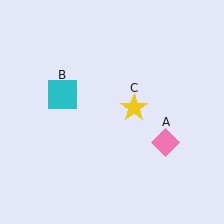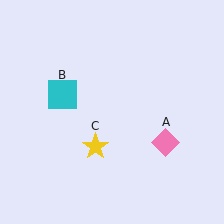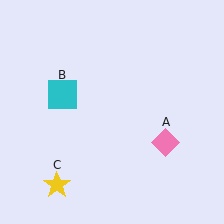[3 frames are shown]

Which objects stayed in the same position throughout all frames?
Pink diamond (object A) and cyan square (object B) remained stationary.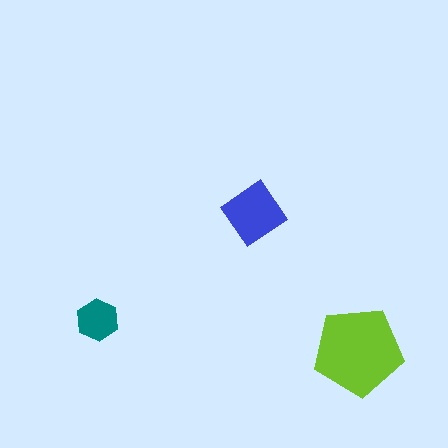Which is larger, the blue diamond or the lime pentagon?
The lime pentagon.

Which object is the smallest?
The teal hexagon.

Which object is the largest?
The lime pentagon.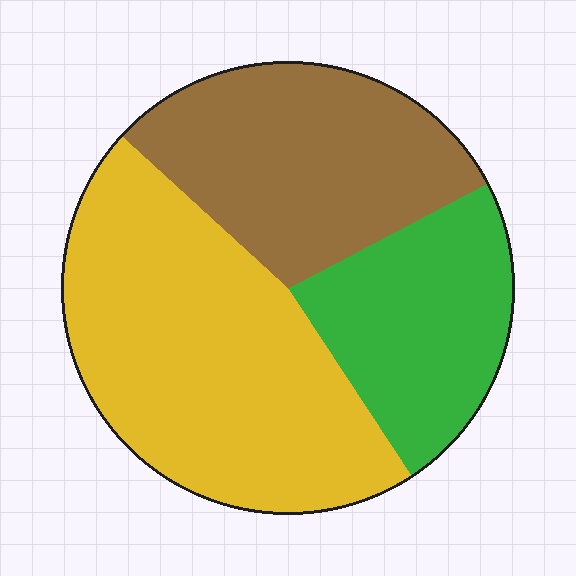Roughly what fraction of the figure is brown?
Brown takes up between a quarter and a half of the figure.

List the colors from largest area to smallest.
From largest to smallest: yellow, brown, green.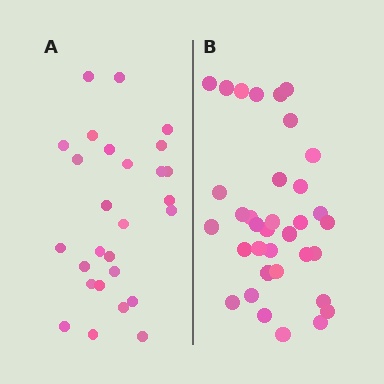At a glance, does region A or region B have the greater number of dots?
Region B (the right region) has more dots.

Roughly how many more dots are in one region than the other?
Region B has roughly 8 or so more dots than region A.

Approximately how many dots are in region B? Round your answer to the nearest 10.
About 40 dots. (The exact count is 35, which rounds to 40.)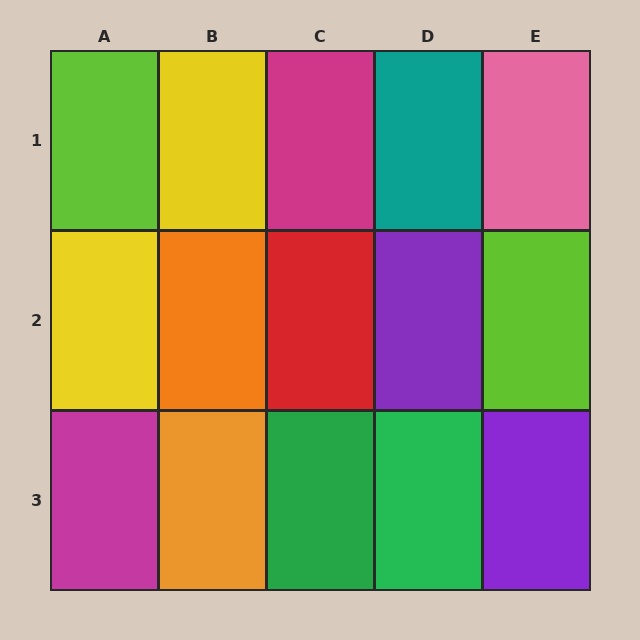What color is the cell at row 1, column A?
Lime.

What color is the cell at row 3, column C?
Green.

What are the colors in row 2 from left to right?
Yellow, orange, red, purple, lime.